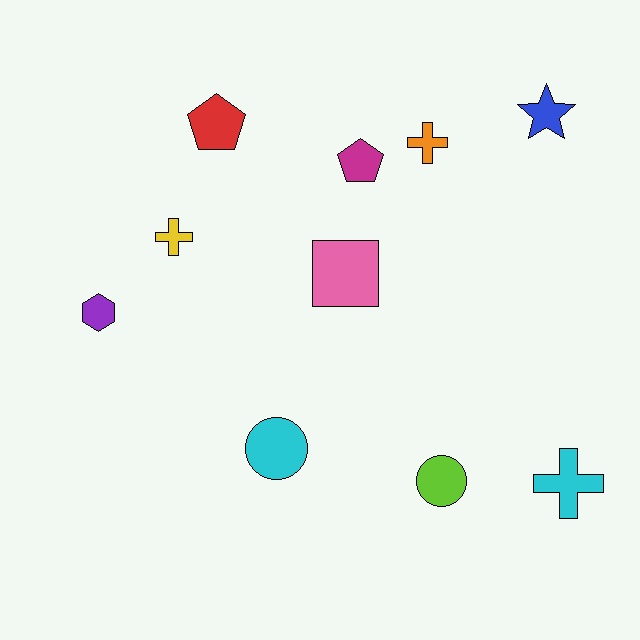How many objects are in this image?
There are 10 objects.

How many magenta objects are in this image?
There is 1 magenta object.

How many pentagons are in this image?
There are 2 pentagons.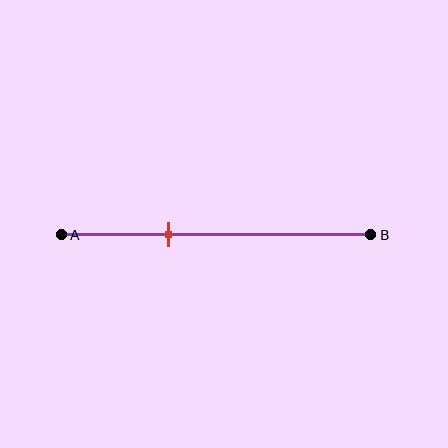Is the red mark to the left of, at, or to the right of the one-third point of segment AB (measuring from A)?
The red mark is approximately at the one-third point of segment AB.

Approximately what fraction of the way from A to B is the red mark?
The red mark is approximately 35% of the way from A to B.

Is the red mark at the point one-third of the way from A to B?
Yes, the mark is approximately at the one-third point.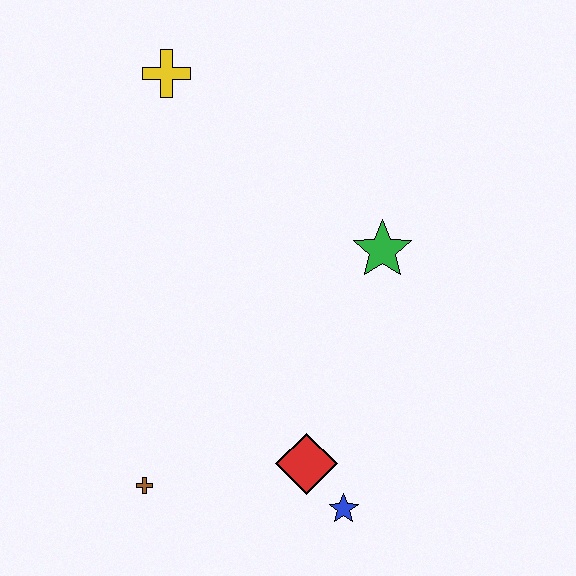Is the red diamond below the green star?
Yes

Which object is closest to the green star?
The red diamond is closest to the green star.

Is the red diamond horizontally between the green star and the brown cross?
Yes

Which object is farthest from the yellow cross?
The blue star is farthest from the yellow cross.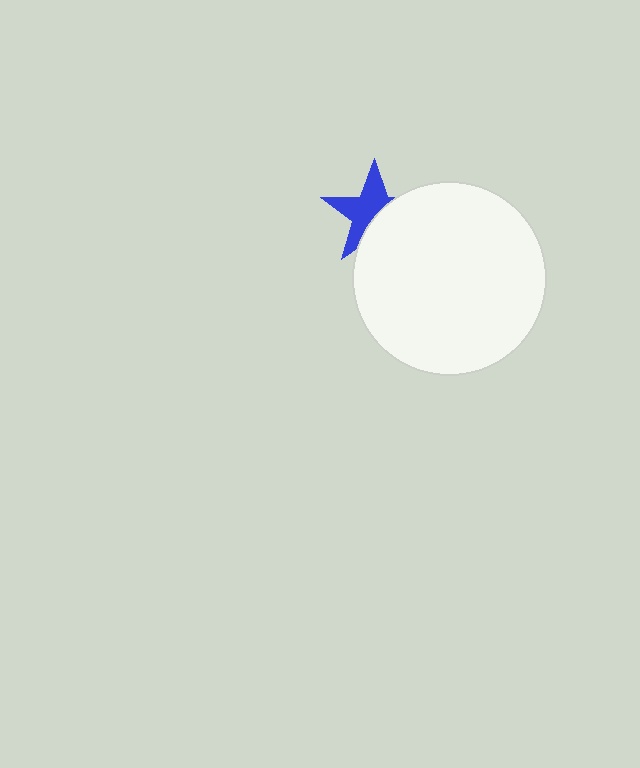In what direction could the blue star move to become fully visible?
The blue star could move toward the upper-left. That would shift it out from behind the white circle entirely.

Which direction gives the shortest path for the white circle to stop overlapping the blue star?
Moving toward the lower-right gives the shortest separation.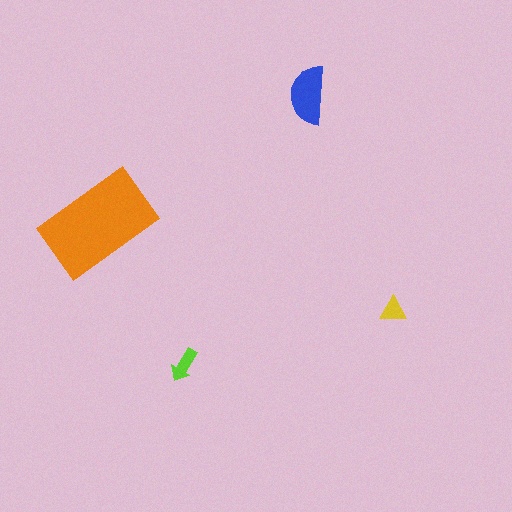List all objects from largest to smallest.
The orange rectangle, the blue semicircle, the lime arrow, the yellow triangle.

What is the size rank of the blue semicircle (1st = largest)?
2nd.